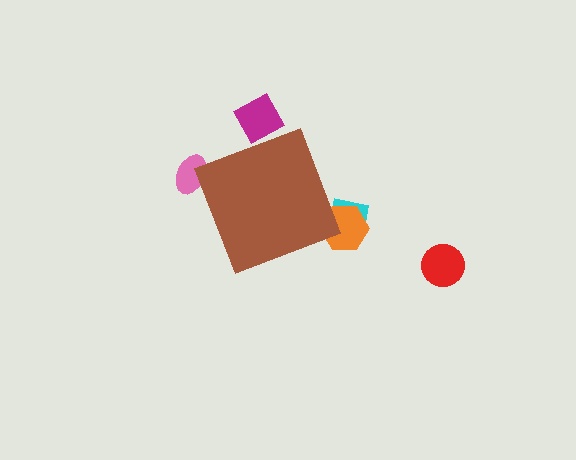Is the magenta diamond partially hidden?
Yes, the magenta diamond is partially hidden behind the brown diamond.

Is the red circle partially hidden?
No, the red circle is fully visible.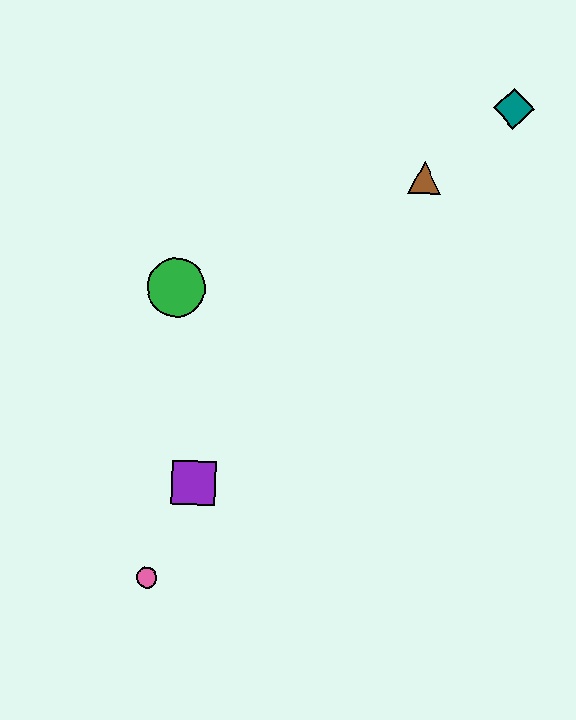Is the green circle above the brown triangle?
No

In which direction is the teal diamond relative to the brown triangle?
The teal diamond is to the right of the brown triangle.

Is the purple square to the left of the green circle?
No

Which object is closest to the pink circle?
The purple square is closest to the pink circle.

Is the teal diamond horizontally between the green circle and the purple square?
No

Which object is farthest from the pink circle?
The teal diamond is farthest from the pink circle.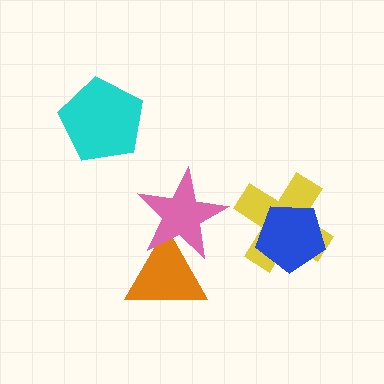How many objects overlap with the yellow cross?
1 object overlaps with the yellow cross.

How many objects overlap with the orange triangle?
1 object overlaps with the orange triangle.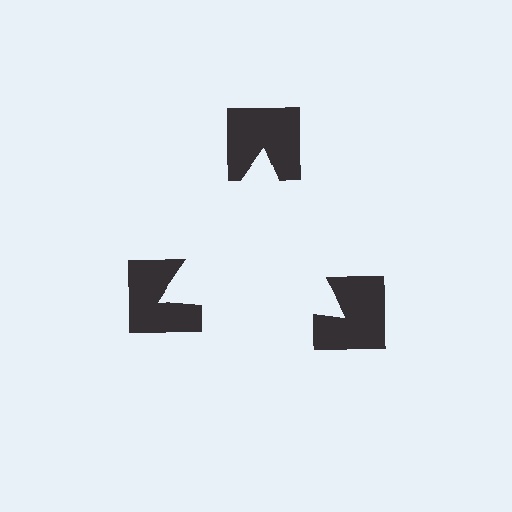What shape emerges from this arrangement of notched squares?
An illusory triangle — its edges are inferred from the aligned wedge cuts in the notched squares, not physically drawn.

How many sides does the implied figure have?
3 sides.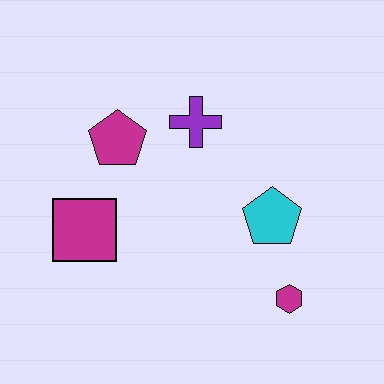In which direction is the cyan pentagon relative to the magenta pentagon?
The cyan pentagon is to the right of the magenta pentagon.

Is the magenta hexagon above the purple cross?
No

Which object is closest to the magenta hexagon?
The cyan pentagon is closest to the magenta hexagon.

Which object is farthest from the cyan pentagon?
The magenta square is farthest from the cyan pentagon.